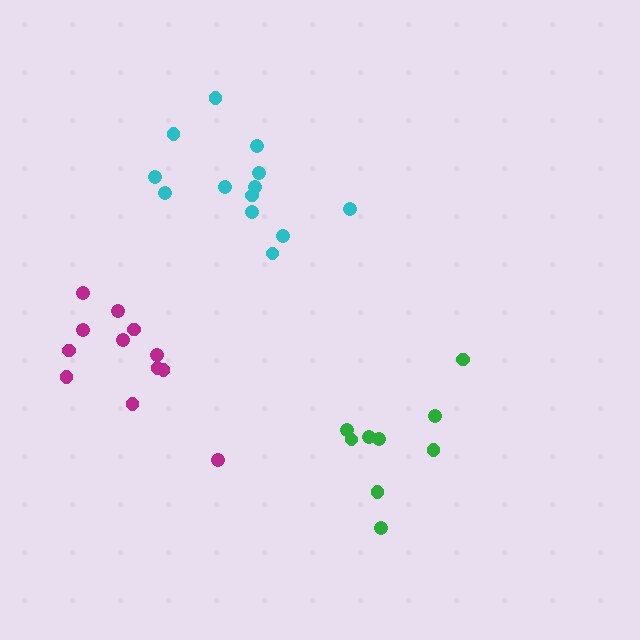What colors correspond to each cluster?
The clusters are colored: cyan, magenta, green.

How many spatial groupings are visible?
There are 3 spatial groupings.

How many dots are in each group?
Group 1: 13 dots, Group 2: 12 dots, Group 3: 9 dots (34 total).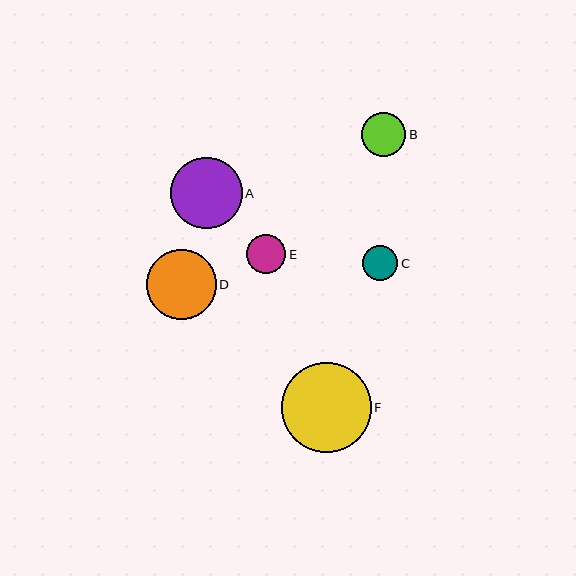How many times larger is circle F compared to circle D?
Circle F is approximately 1.3 times the size of circle D.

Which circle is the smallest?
Circle C is the smallest with a size of approximately 35 pixels.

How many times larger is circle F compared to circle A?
Circle F is approximately 1.3 times the size of circle A.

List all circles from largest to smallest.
From largest to smallest: F, A, D, B, E, C.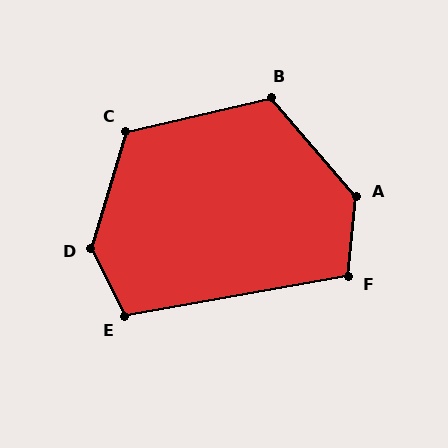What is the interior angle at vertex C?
Approximately 120 degrees (obtuse).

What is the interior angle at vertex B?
Approximately 117 degrees (obtuse).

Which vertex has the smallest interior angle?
F, at approximately 105 degrees.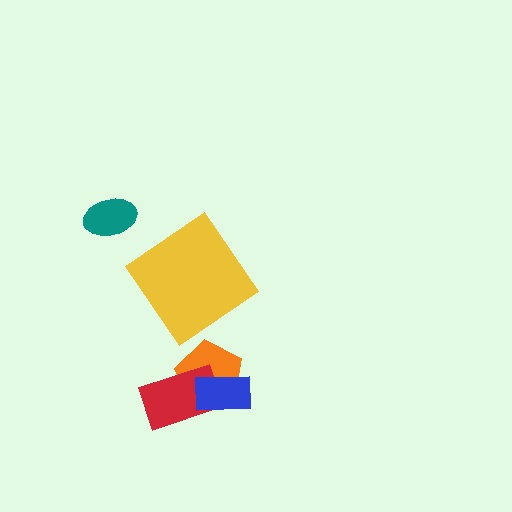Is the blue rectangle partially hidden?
No, no other shape covers it.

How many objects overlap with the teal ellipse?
0 objects overlap with the teal ellipse.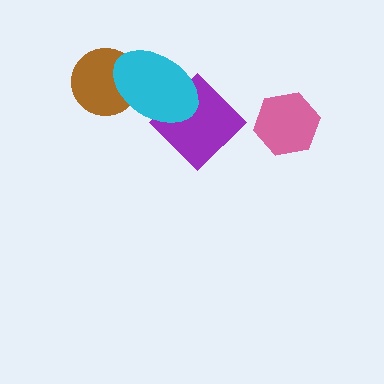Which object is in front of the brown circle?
The cyan ellipse is in front of the brown circle.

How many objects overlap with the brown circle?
1 object overlaps with the brown circle.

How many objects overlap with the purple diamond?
1 object overlaps with the purple diamond.